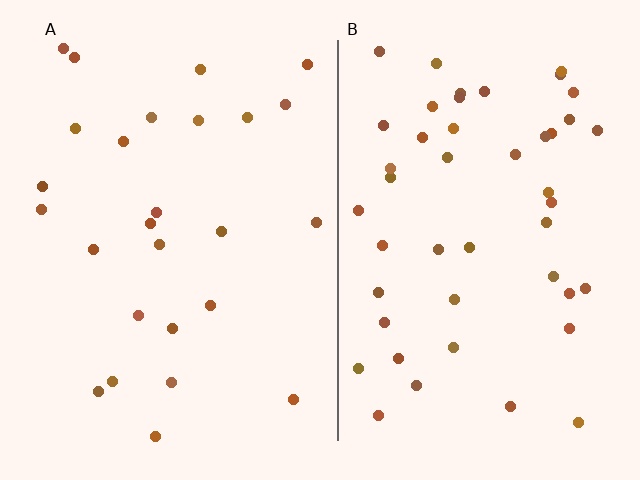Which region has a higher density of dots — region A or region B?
B (the right).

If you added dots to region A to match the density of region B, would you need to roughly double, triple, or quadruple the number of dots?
Approximately double.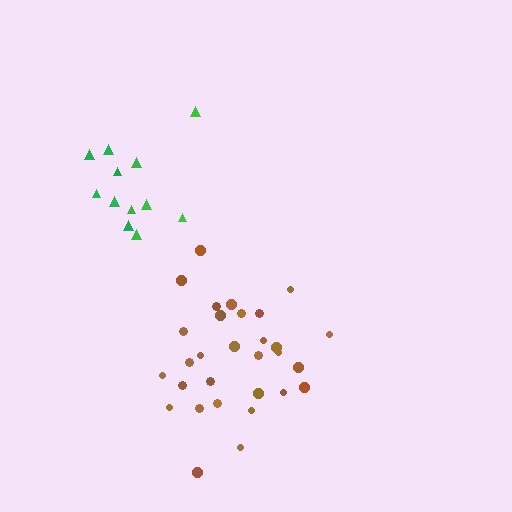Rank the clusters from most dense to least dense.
brown, green.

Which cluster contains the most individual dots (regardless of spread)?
Brown (30).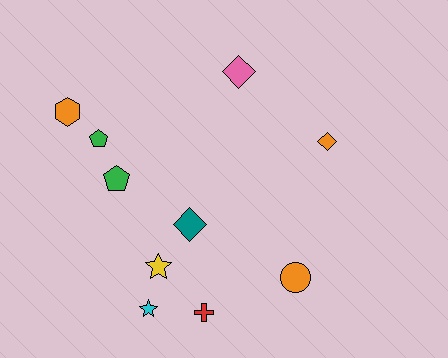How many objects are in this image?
There are 10 objects.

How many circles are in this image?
There is 1 circle.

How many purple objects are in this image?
There are no purple objects.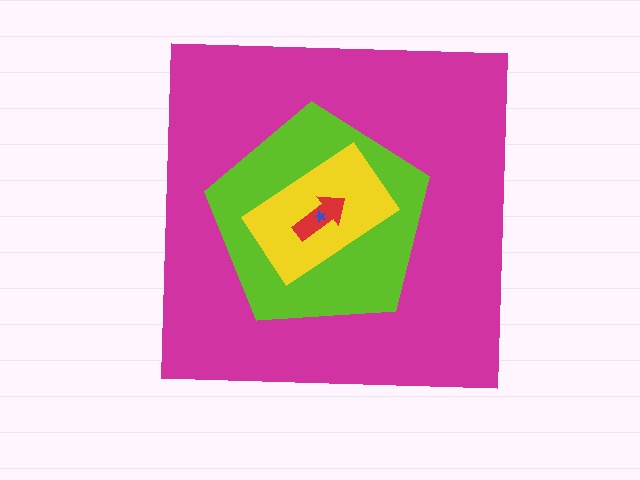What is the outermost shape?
The magenta square.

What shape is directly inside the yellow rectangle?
The red arrow.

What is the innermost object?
The blue star.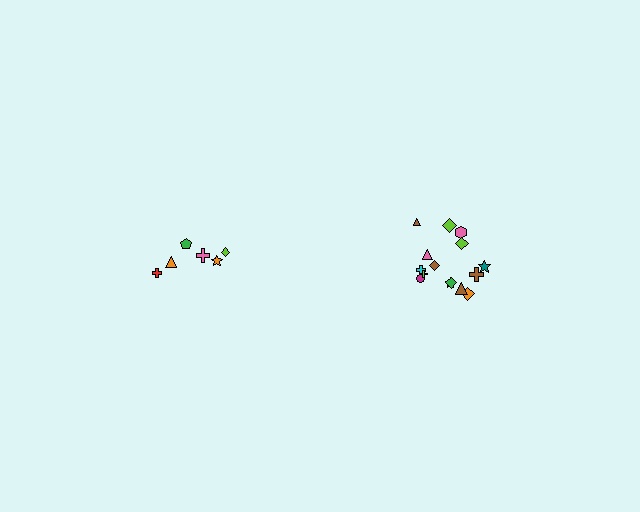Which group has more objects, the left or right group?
The right group.